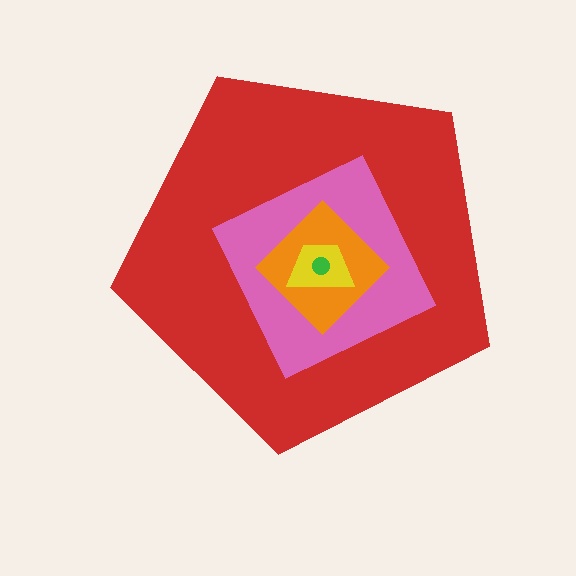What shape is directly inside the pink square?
The orange diamond.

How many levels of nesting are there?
5.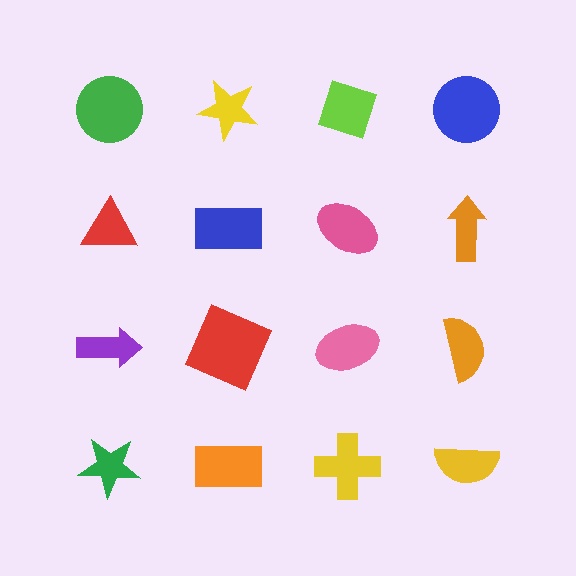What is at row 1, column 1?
A green circle.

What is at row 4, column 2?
An orange rectangle.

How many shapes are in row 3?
4 shapes.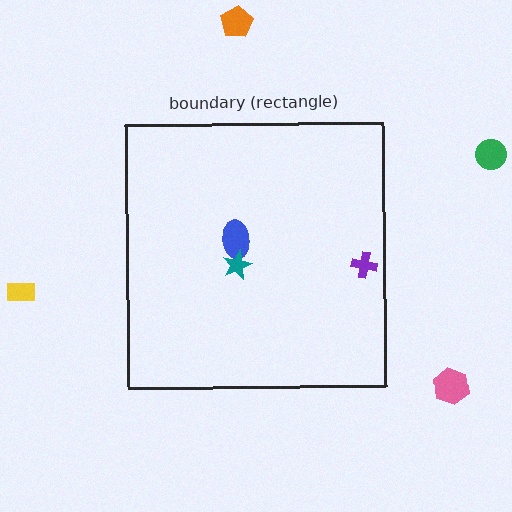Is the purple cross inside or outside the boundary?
Inside.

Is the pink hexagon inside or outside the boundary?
Outside.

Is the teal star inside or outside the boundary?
Inside.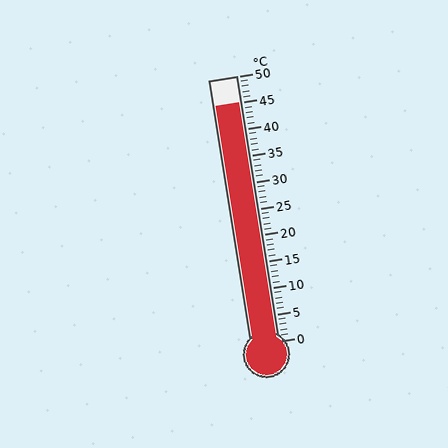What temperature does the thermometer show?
The thermometer shows approximately 45°C.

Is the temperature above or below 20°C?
The temperature is above 20°C.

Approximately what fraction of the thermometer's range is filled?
The thermometer is filled to approximately 90% of its range.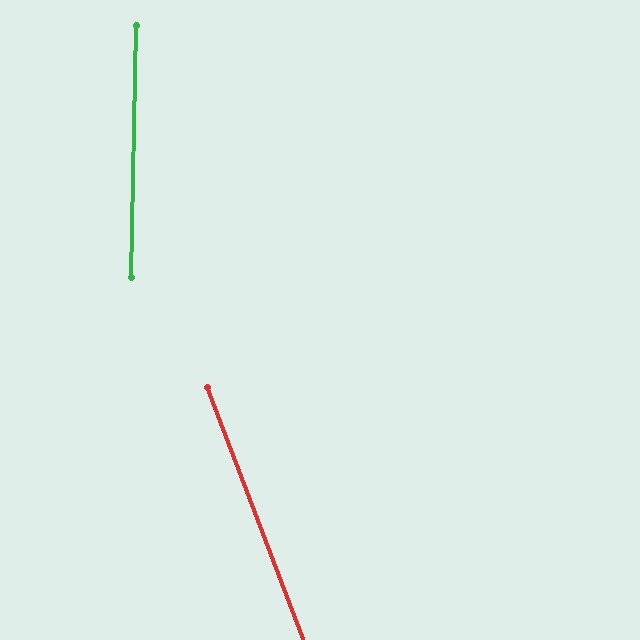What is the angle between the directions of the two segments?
Approximately 22 degrees.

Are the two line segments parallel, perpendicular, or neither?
Neither parallel nor perpendicular — they differ by about 22°.